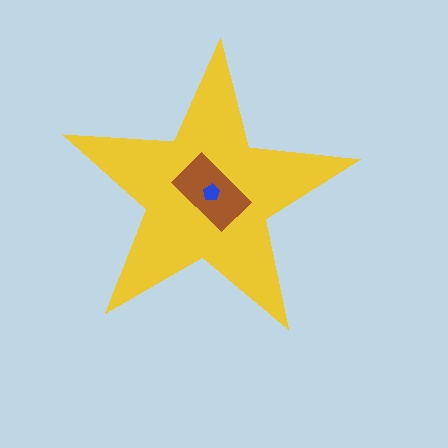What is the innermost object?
The blue pentagon.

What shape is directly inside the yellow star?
The brown rectangle.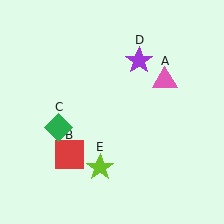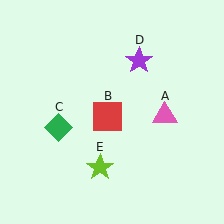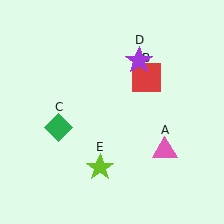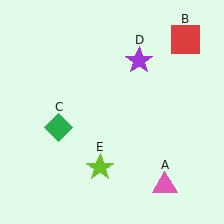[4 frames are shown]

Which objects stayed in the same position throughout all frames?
Green diamond (object C) and purple star (object D) and lime star (object E) remained stationary.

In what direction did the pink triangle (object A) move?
The pink triangle (object A) moved down.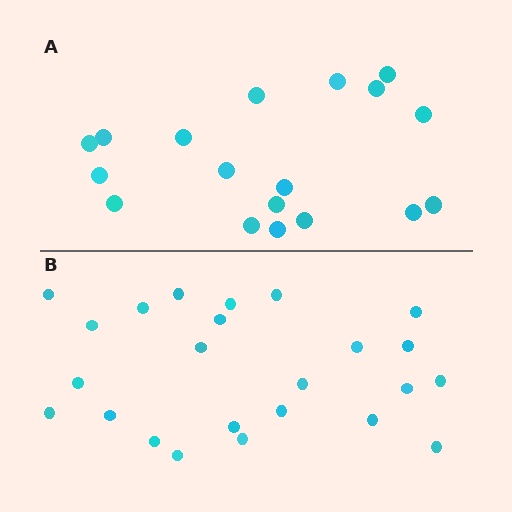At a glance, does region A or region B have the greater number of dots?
Region B (the bottom region) has more dots.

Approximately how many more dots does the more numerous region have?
Region B has about 6 more dots than region A.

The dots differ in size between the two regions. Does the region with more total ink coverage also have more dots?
No. Region A has more total ink coverage because its dots are larger, but region B actually contains more individual dots. Total area can be misleading — the number of items is what matters here.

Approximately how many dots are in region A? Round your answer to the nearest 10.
About 20 dots. (The exact count is 18, which rounds to 20.)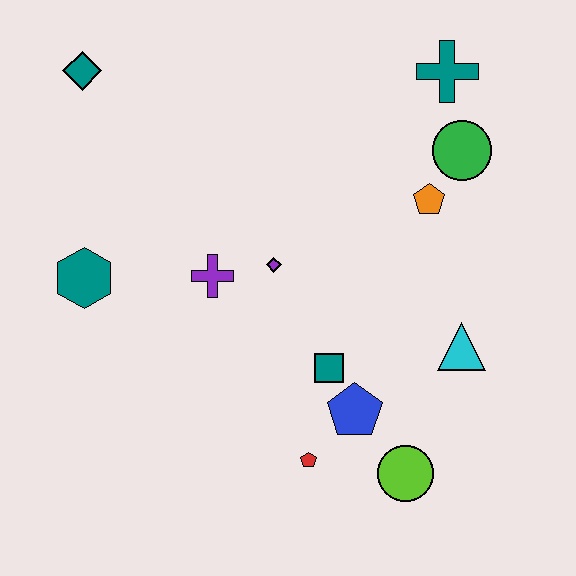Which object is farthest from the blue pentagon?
The teal diamond is farthest from the blue pentagon.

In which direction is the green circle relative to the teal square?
The green circle is above the teal square.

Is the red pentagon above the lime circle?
Yes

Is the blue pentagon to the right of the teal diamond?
Yes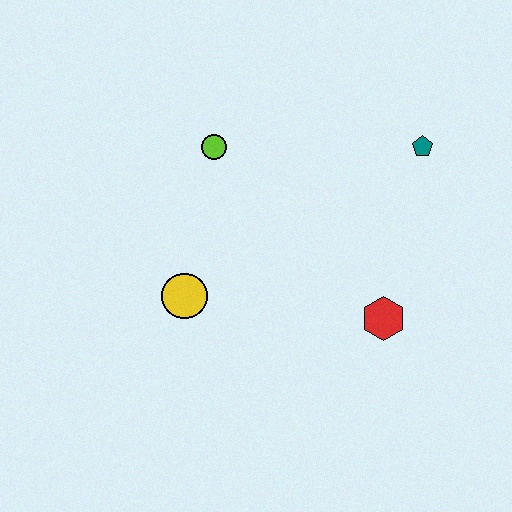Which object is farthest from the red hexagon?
The lime circle is farthest from the red hexagon.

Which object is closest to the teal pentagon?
The red hexagon is closest to the teal pentagon.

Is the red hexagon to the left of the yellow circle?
No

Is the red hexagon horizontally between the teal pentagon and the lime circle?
Yes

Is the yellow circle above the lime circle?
No